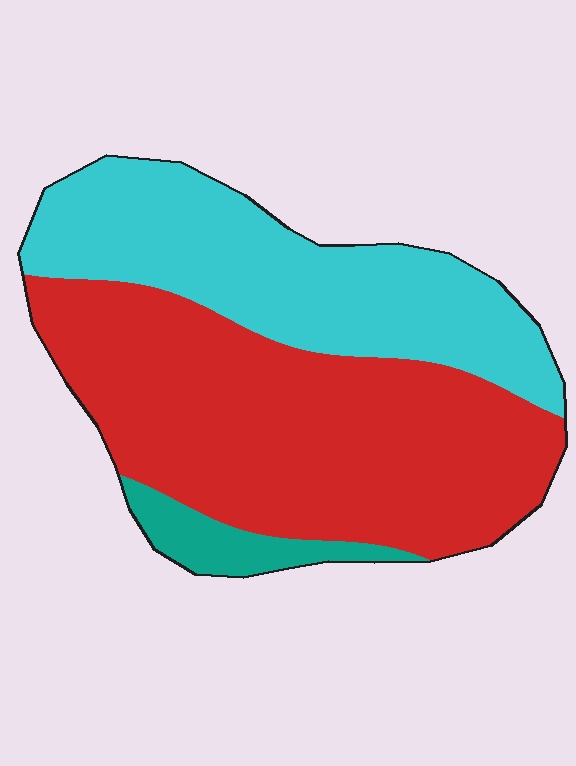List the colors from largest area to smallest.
From largest to smallest: red, cyan, teal.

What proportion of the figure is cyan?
Cyan takes up between a third and a half of the figure.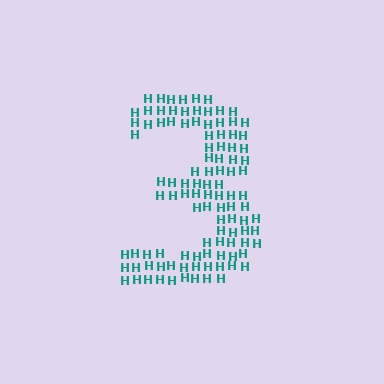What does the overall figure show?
The overall figure shows the digit 3.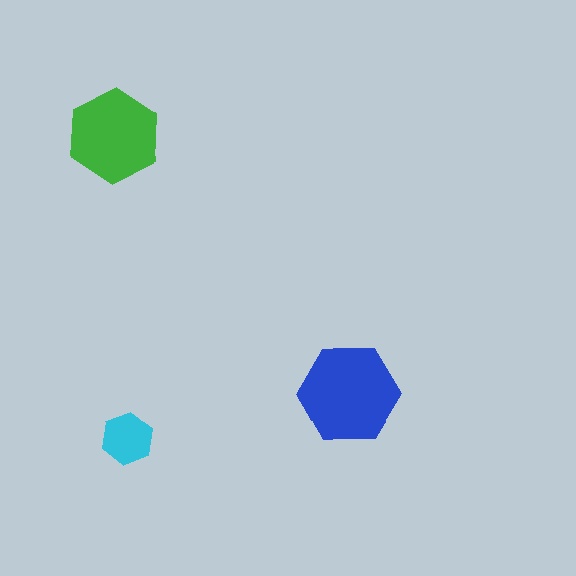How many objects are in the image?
There are 3 objects in the image.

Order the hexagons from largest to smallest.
the blue one, the green one, the cyan one.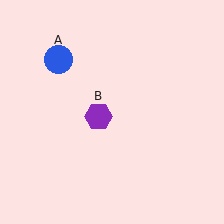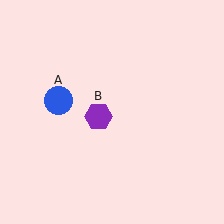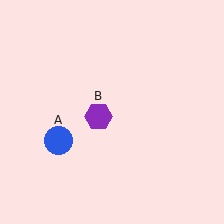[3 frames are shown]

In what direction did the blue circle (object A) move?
The blue circle (object A) moved down.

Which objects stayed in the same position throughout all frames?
Purple hexagon (object B) remained stationary.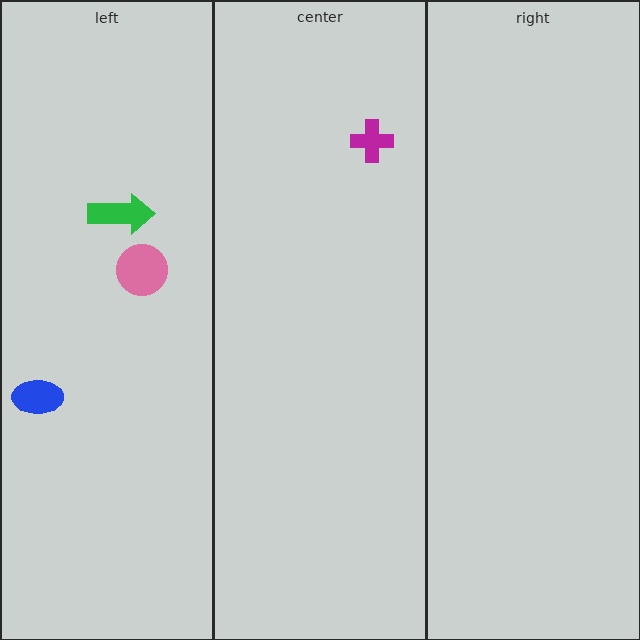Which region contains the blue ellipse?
The left region.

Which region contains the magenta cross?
The center region.